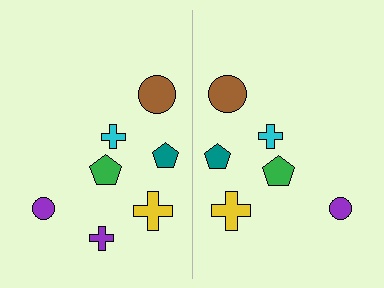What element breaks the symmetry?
A purple cross is missing from the right side.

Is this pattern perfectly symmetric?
No, the pattern is not perfectly symmetric. A purple cross is missing from the right side.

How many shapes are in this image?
There are 13 shapes in this image.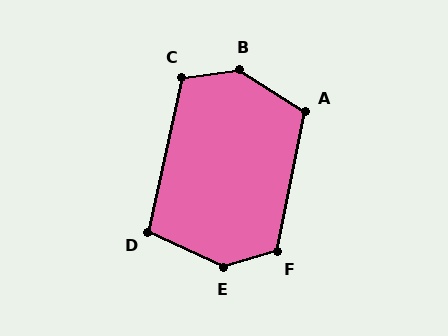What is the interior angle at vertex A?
Approximately 111 degrees (obtuse).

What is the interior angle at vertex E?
Approximately 139 degrees (obtuse).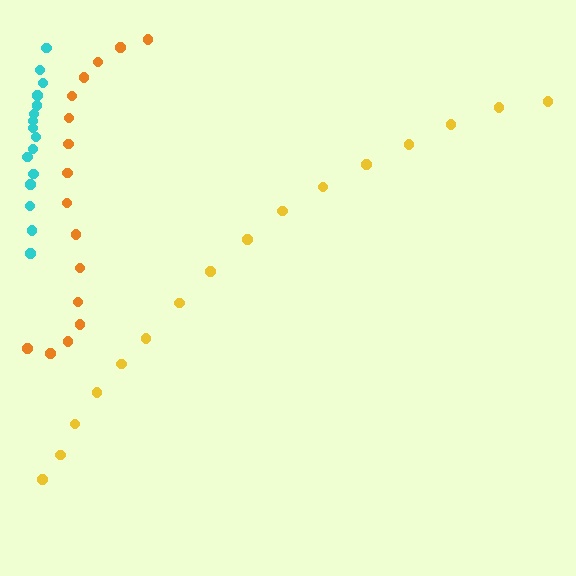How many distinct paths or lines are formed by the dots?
There are 3 distinct paths.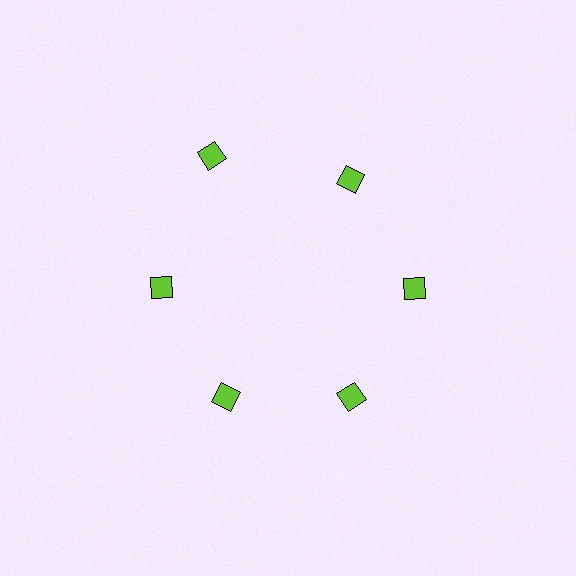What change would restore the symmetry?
The symmetry would be restored by moving it inward, back onto the ring so that all 6 diamonds sit at equal angles and equal distance from the center.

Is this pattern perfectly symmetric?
No. The 6 lime diamonds are arranged in a ring, but one element near the 11 o'clock position is pushed outward from the center, breaking the 6-fold rotational symmetry.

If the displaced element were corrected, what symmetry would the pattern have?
It would have 6-fold rotational symmetry — the pattern would map onto itself every 60 degrees.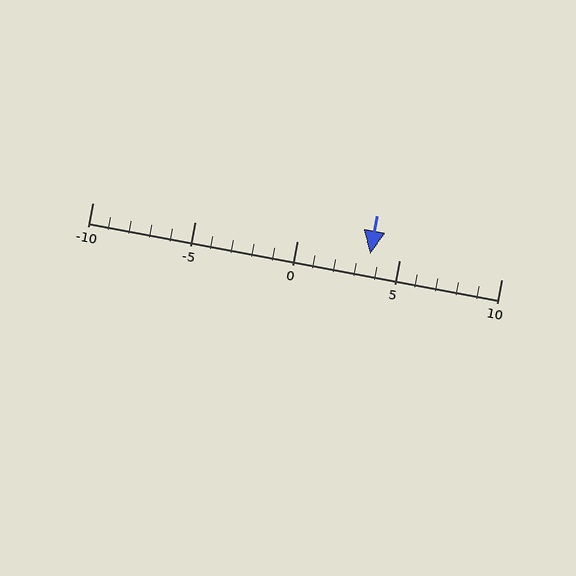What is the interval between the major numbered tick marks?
The major tick marks are spaced 5 units apart.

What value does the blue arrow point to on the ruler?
The blue arrow points to approximately 4.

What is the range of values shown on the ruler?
The ruler shows values from -10 to 10.